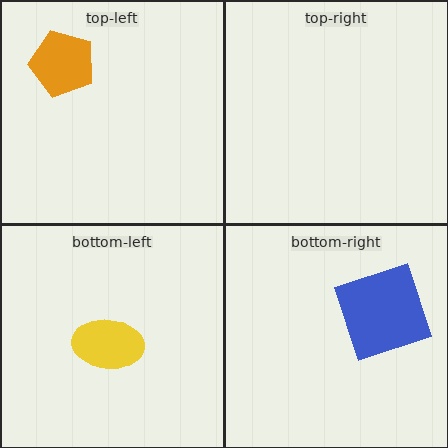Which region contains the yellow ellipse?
The bottom-left region.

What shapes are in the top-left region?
The orange pentagon.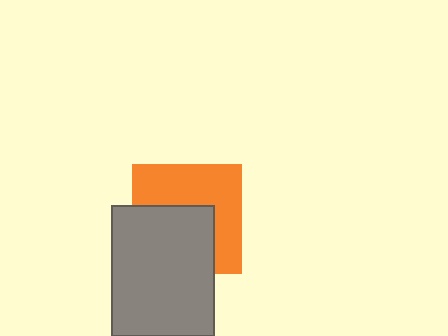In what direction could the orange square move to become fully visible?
The orange square could move toward the upper-right. That would shift it out from behind the gray rectangle entirely.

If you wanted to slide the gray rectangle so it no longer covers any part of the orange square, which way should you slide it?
Slide it toward the lower-left — that is the most direct way to separate the two shapes.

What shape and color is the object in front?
The object in front is a gray rectangle.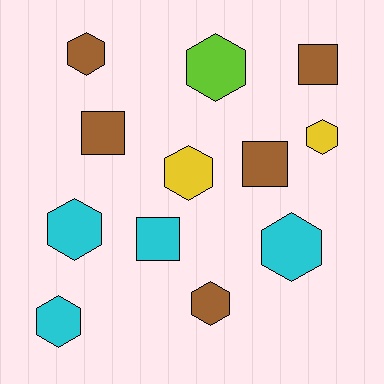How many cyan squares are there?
There is 1 cyan square.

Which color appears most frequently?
Brown, with 5 objects.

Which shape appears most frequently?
Hexagon, with 8 objects.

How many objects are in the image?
There are 12 objects.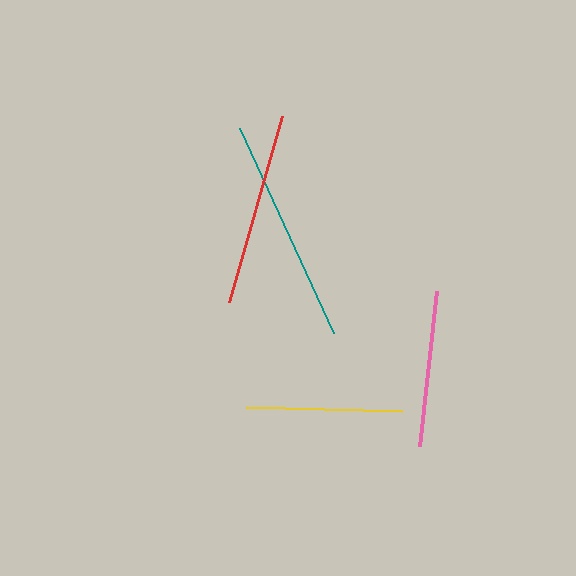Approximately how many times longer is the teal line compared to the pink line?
The teal line is approximately 1.4 times the length of the pink line.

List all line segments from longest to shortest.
From longest to shortest: teal, red, yellow, pink.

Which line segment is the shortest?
The pink line is the shortest at approximately 156 pixels.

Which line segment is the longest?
The teal line is the longest at approximately 225 pixels.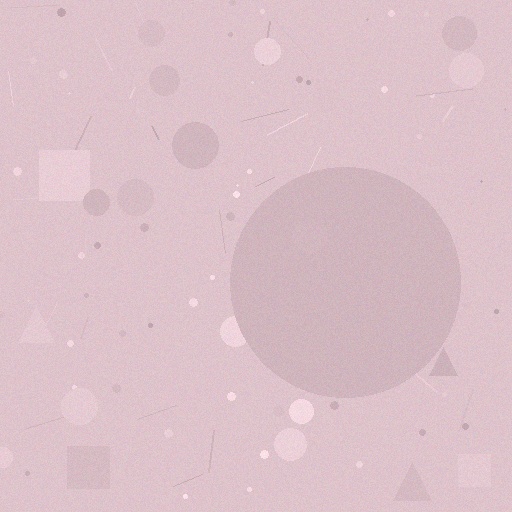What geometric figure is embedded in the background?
A circle is embedded in the background.